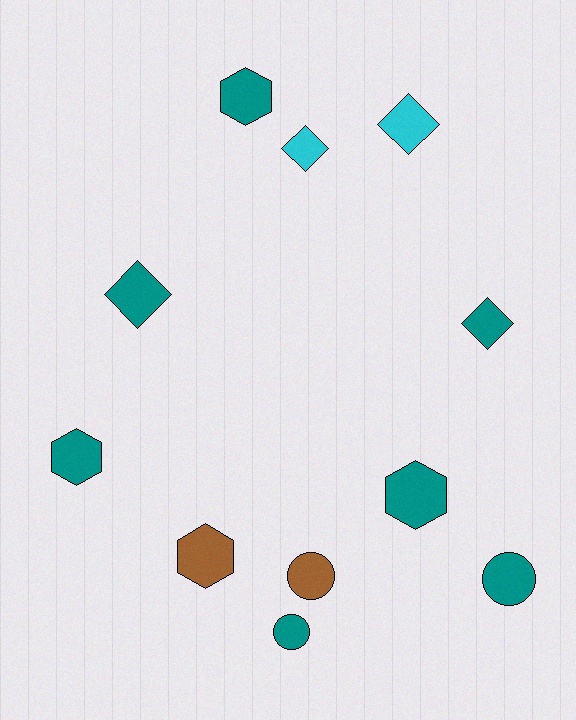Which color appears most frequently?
Teal, with 7 objects.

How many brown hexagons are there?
There is 1 brown hexagon.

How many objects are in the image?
There are 11 objects.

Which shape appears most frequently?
Hexagon, with 4 objects.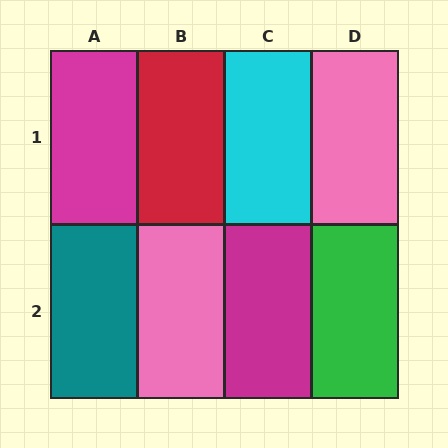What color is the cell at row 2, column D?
Green.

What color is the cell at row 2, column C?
Magenta.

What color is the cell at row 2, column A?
Teal.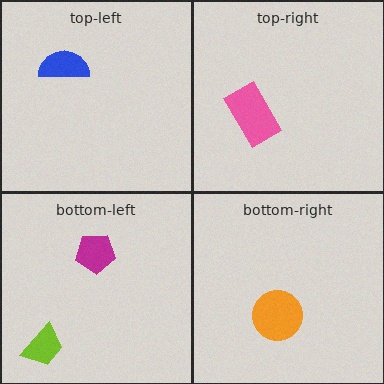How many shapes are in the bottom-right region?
1.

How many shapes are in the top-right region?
1.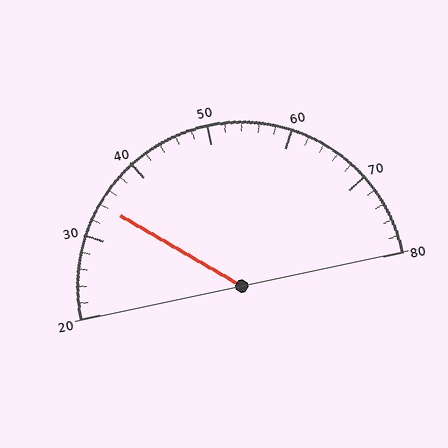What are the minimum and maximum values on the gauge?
The gauge ranges from 20 to 80.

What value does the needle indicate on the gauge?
The needle indicates approximately 34.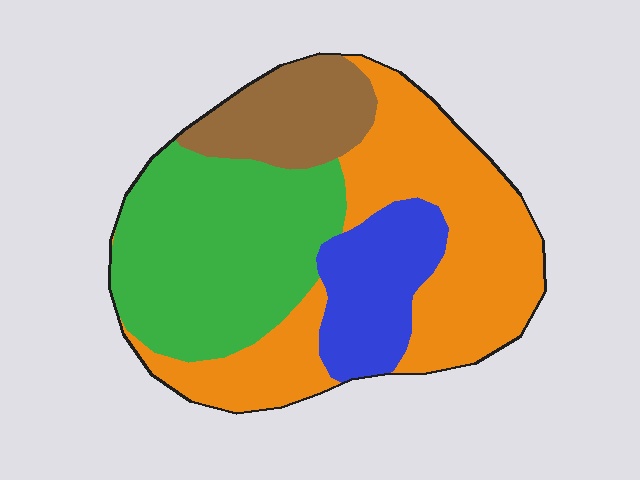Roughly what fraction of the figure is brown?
Brown takes up about one eighth (1/8) of the figure.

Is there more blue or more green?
Green.